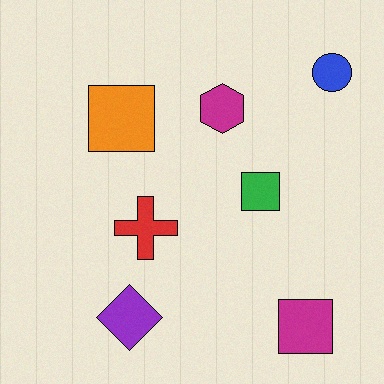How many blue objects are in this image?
There is 1 blue object.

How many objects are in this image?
There are 7 objects.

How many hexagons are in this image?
There is 1 hexagon.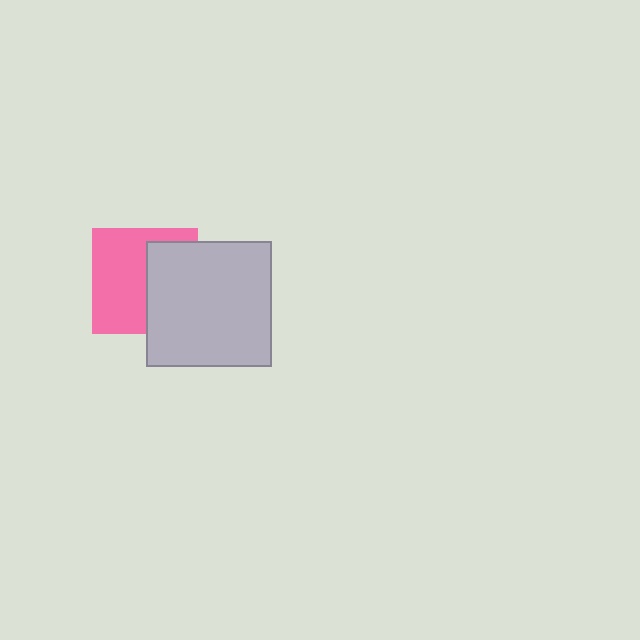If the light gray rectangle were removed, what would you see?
You would see the complete pink square.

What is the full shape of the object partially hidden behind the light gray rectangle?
The partially hidden object is a pink square.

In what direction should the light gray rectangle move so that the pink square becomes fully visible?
The light gray rectangle should move right. That is the shortest direction to clear the overlap and leave the pink square fully visible.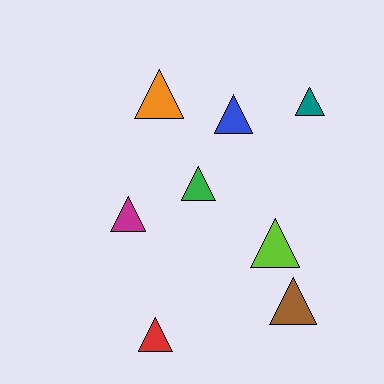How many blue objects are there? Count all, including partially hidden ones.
There is 1 blue object.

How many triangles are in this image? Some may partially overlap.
There are 8 triangles.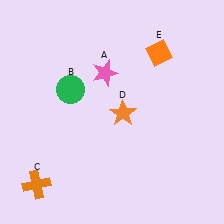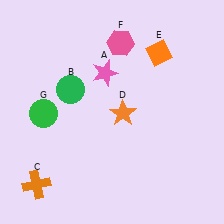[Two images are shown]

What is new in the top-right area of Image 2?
A pink hexagon (F) was added in the top-right area of Image 2.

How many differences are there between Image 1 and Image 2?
There are 2 differences between the two images.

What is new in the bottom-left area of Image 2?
A green circle (G) was added in the bottom-left area of Image 2.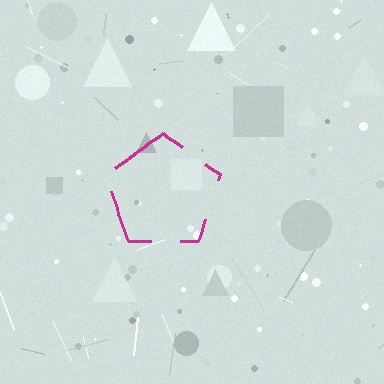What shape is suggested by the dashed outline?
The dashed outline suggests a pentagon.